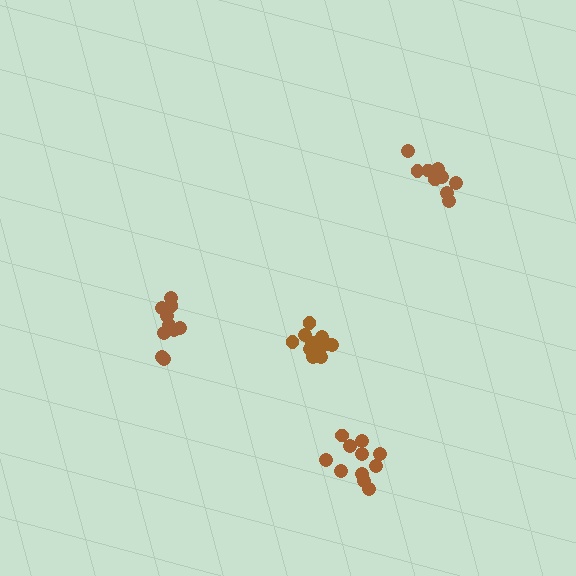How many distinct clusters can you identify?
There are 4 distinct clusters.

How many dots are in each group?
Group 1: 12 dots, Group 2: 10 dots, Group 3: 9 dots, Group 4: 11 dots (42 total).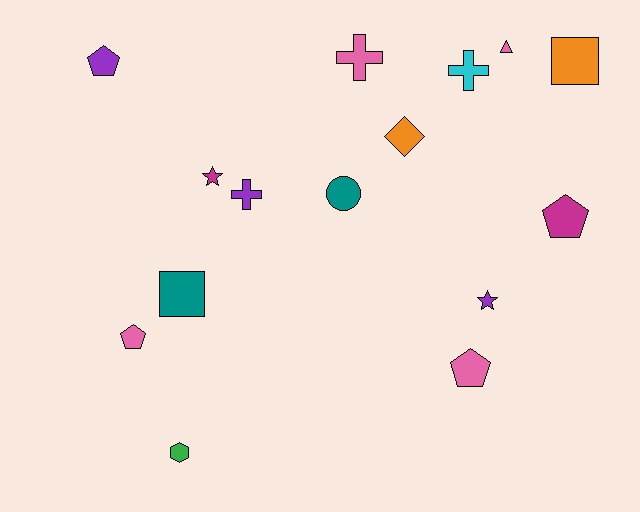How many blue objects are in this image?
There are no blue objects.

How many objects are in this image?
There are 15 objects.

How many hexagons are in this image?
There is 1 hexagon.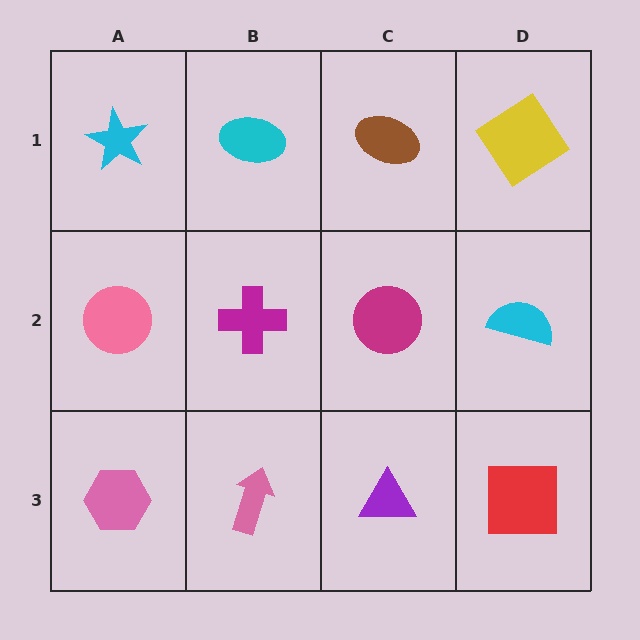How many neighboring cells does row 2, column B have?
4.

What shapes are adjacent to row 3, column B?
A magenta cross (row 2, column B), a pink hexagon (row 3, column A), a purple triangle (row 3, column C).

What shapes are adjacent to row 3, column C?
A magenta circle (row 2, column C), a pink arrow (row 3, column B), a red square (row 3, column D).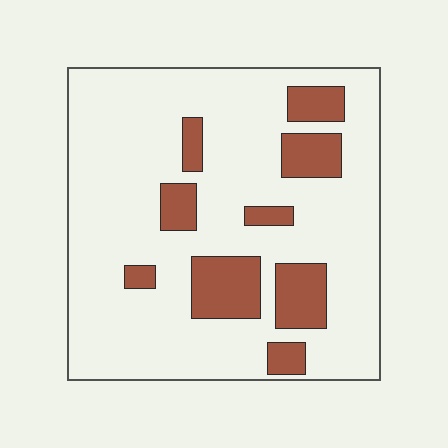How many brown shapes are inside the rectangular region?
9.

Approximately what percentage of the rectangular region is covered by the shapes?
Approximately 20%.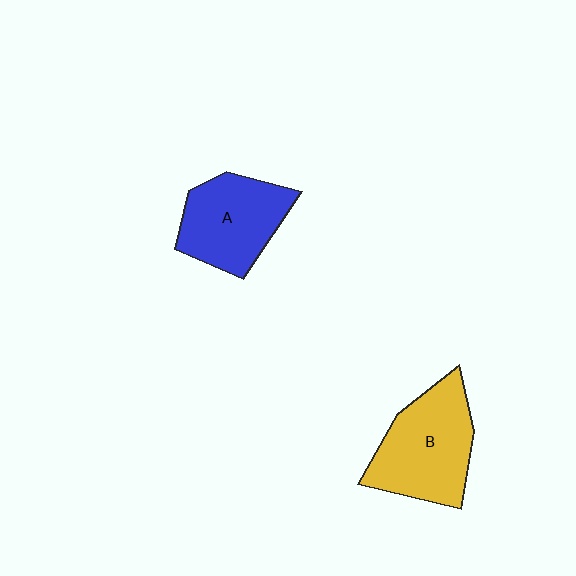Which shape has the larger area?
Shape B (yellow).